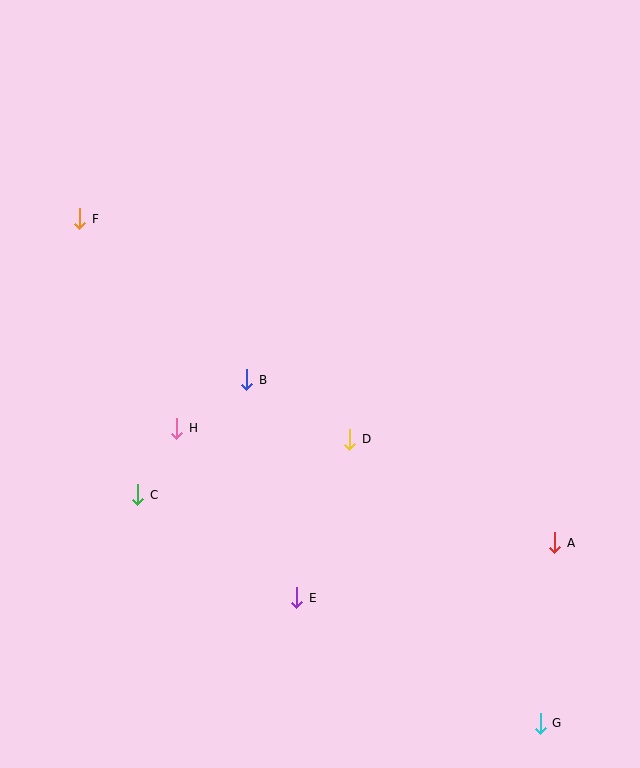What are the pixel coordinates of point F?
Point F is at (80, 219).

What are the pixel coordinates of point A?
Point A is at (555, 543).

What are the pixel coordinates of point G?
Point G is at (540, 723).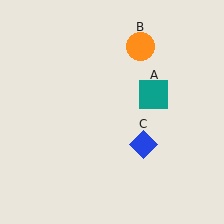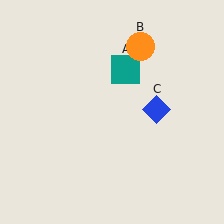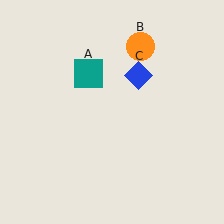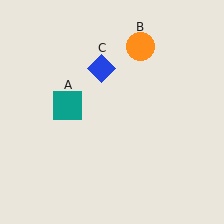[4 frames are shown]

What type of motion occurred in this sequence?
The teal square (object A), blue diamond (object C) rotated counterclockwise around the center of the scene.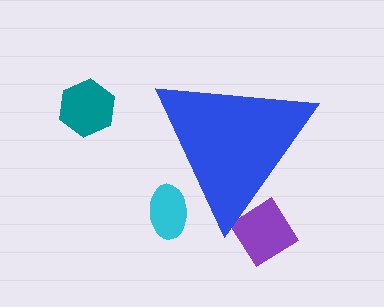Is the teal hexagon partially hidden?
No, the teal hexagon is fully visible.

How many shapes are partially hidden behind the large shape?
2 shapes are partially hidden.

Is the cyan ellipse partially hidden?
Yes, the cyan ellipse is partially hidden behind the blue triangle.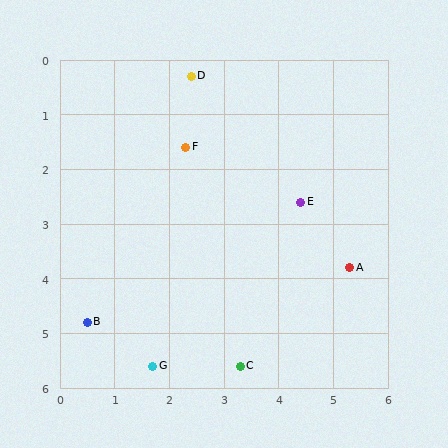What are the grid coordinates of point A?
Point A is at approximately (5.3, 3.8).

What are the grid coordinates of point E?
Point E is at approximately (4.4, 2.6).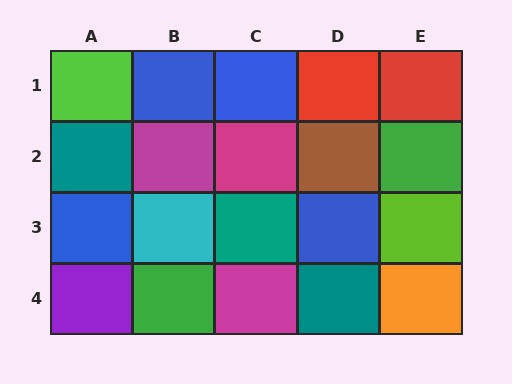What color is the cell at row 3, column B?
Cyan.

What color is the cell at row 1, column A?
Lime.